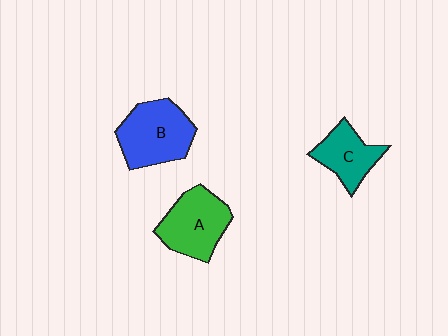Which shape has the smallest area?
Shape C (teal).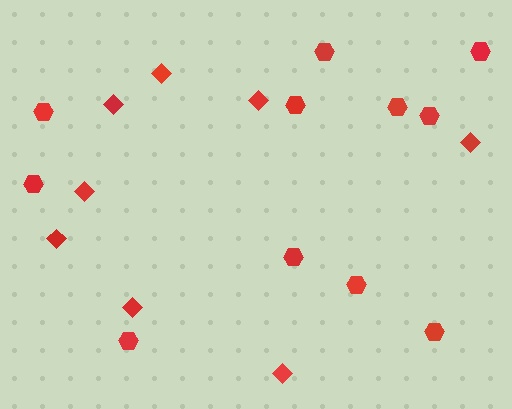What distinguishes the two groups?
There are 2 groups: one group of hexagons (11) and one group of diamonds (8).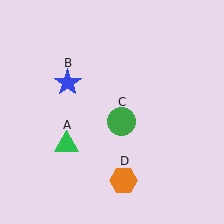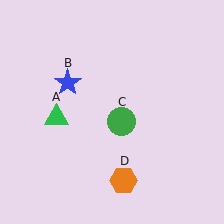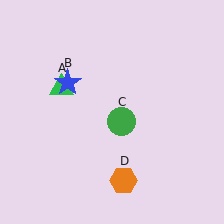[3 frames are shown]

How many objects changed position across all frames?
1 object changed position: green triangle (object A).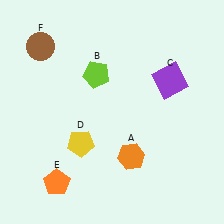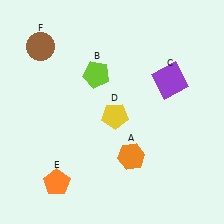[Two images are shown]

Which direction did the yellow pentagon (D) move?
The yellow pentagon (D) moved right.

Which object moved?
The yellow pentagon (D) moved right.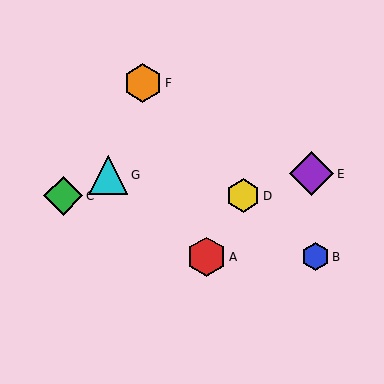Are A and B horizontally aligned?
Yes, both are at y≈257.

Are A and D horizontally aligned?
No, A is at y≈257 and D is at y≈196.